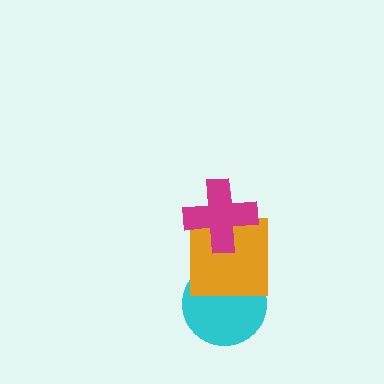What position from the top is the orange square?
The orange square is 2nd from the top.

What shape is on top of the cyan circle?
The orange square is on top of the cyan circle.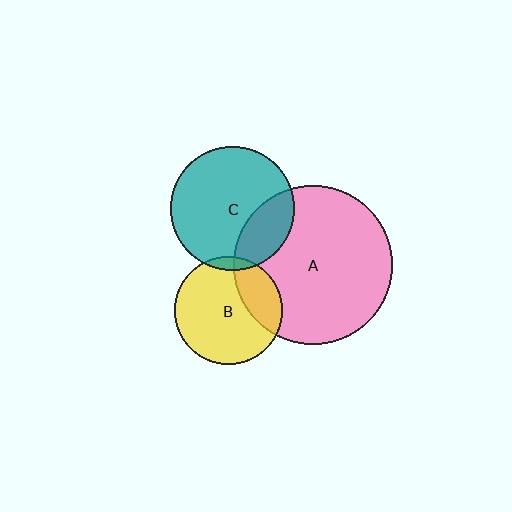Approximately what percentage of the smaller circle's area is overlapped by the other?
Approximately 5%.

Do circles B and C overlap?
Yes.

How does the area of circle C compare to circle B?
Approximately 1.3 times.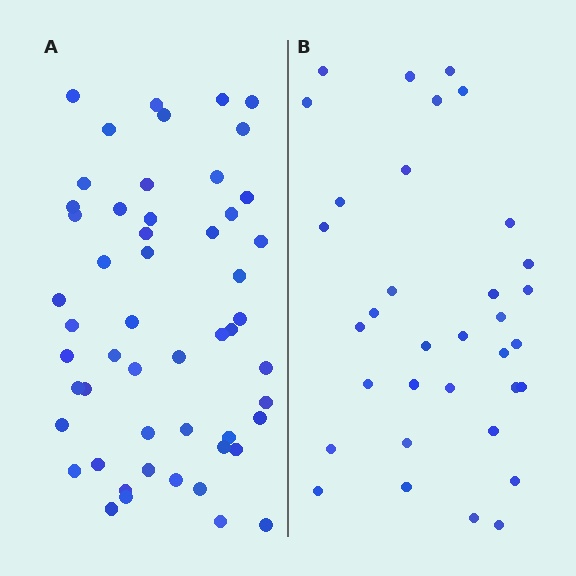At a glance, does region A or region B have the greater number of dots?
Region A (the left region) has more dots.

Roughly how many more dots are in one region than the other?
Region A has approximately 20 more dots than region B.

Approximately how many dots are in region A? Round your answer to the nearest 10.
About 50 dots. (The exact count is 53, which rounds to 50.)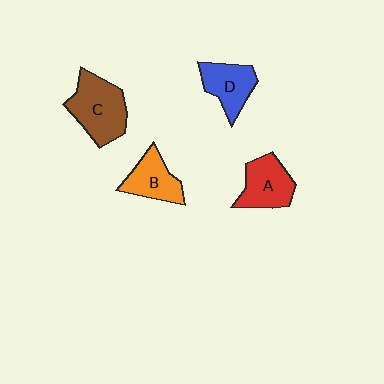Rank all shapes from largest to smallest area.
From largest to smallest: C (brown), A (red), D (blue), B (orange).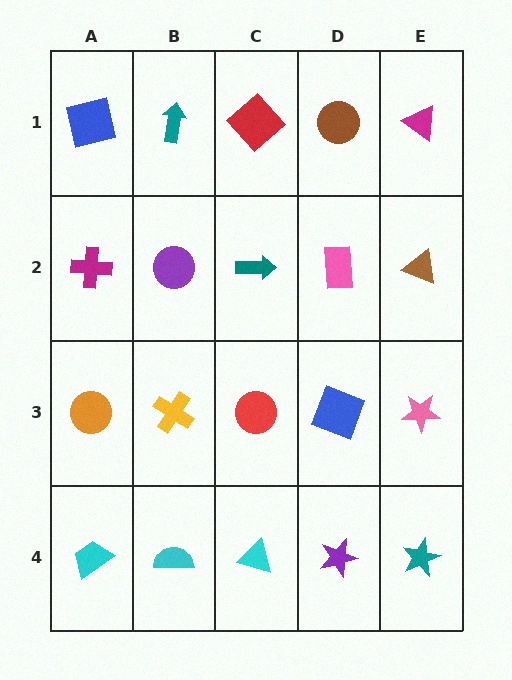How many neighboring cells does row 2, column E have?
3.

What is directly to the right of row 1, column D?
A magenta triangle.